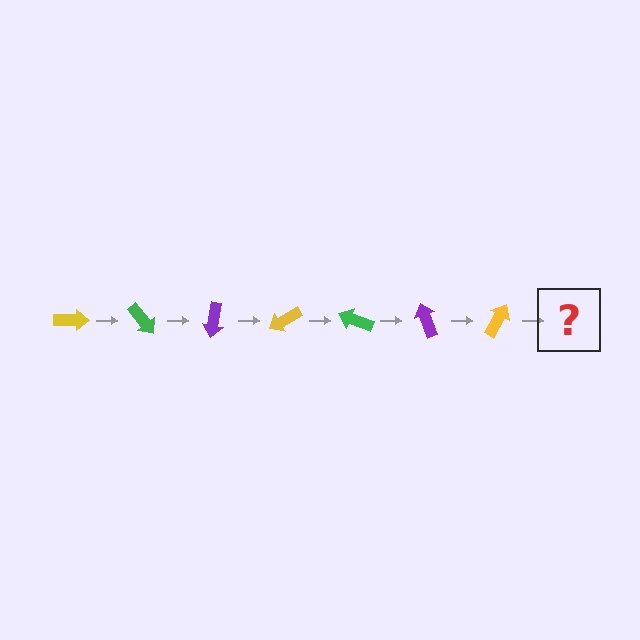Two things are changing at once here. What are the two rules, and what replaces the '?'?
The two rules are that it rotates 50 degrees each step and the color cycles through yellow, green, and purple. The '?' should be a green arrow, rotated 350 degrees from the start.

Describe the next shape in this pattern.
It should be a green arrow, rotated 350 degrees from the start.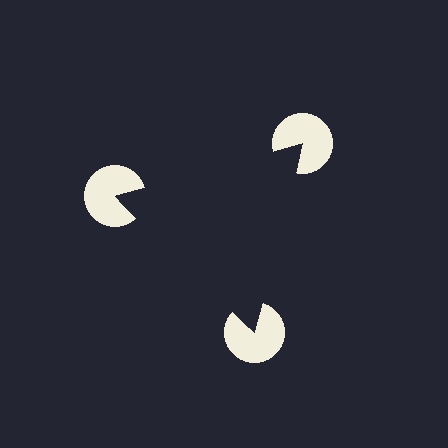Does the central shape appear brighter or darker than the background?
It typically appears slightly darker than the background, even though no actual brightness change is drawn.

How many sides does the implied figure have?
3 sides.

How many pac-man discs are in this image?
There are 3 — one at each vertex of the illusory triangle.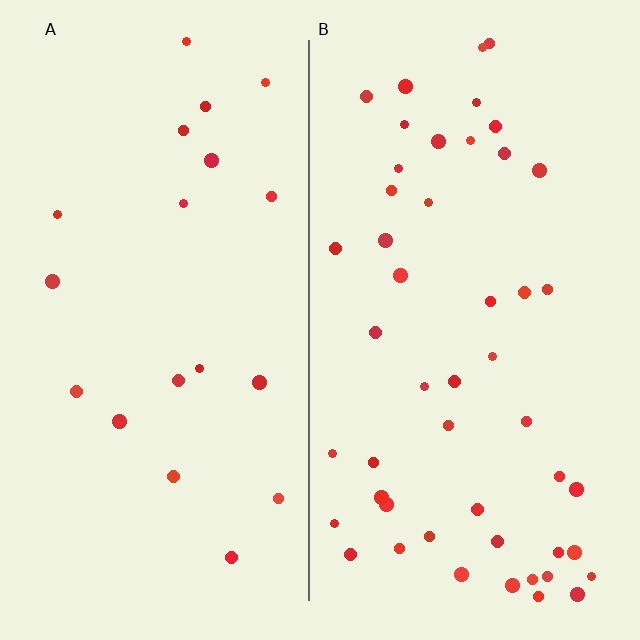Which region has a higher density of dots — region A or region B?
B (the right).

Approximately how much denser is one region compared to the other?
Approximately 2.5× — region B over region A.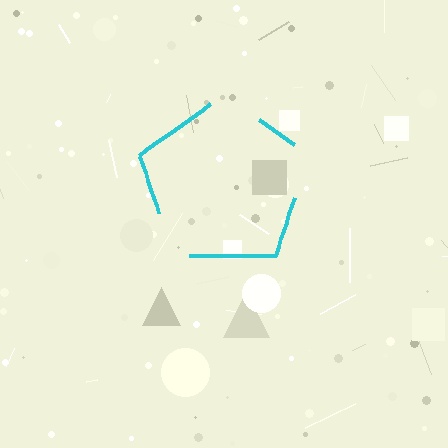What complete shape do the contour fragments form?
The contour fragments form a pentagon.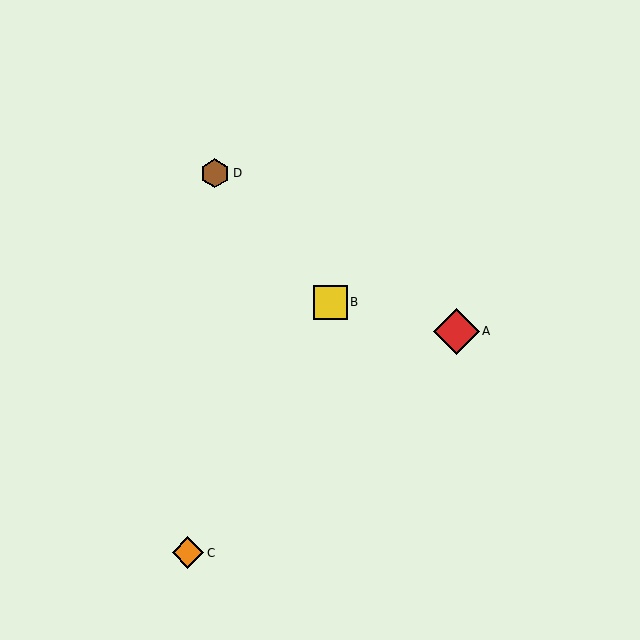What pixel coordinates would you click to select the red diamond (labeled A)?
Click at (456, 331) to select the red diamond A.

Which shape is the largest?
The red diamond (labeled A) is the largest.